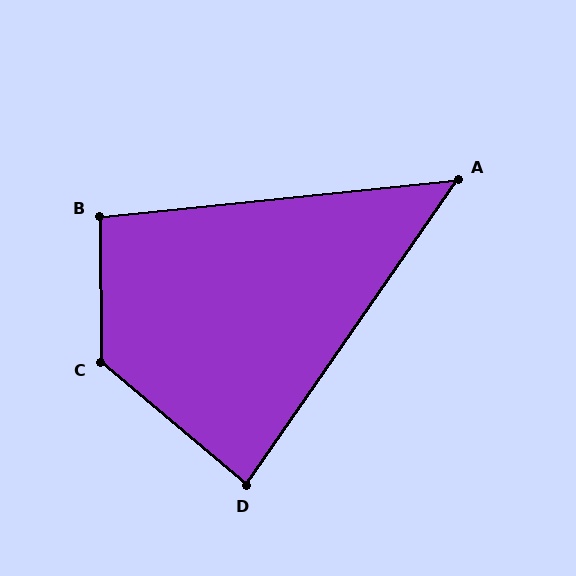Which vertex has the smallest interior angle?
A, at approximately 49 degrees.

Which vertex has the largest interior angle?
C, at approximately 131 degrees.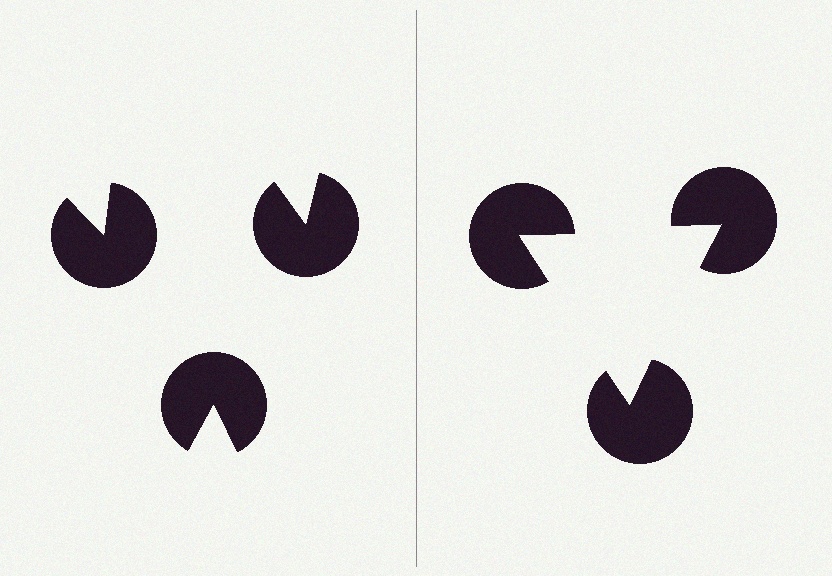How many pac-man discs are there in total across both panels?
6 — 3 on each side.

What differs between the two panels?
The pac-man discs are positioned identically on both sides; only the wedge orientations differ. On the right they align to a triangle; on the left they are misaligned.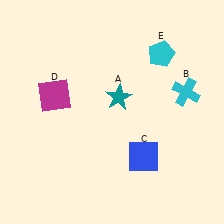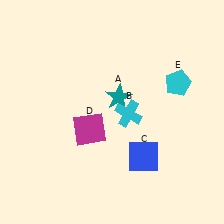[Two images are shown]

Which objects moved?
The objects that moved are: the cyan cross (B), the magenta square (D), the cyan pentagon (E).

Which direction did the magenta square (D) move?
The magenta square (D) moved right.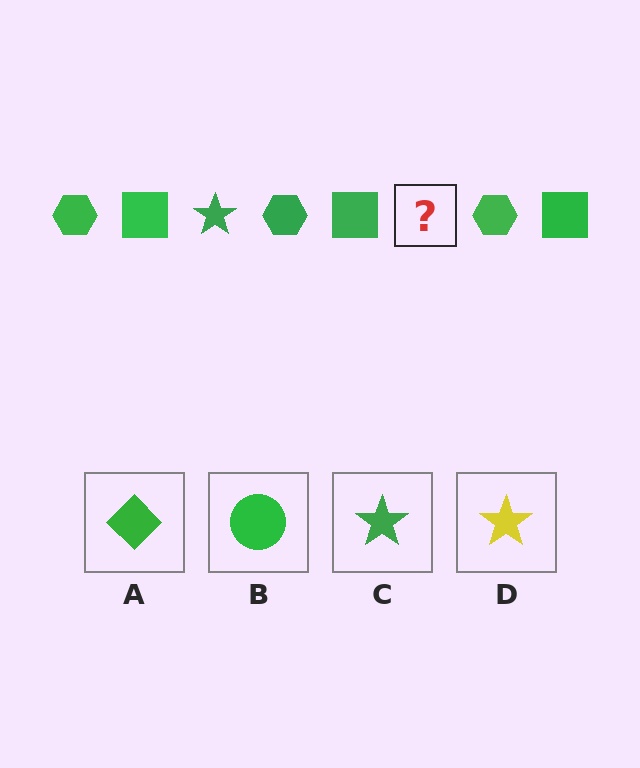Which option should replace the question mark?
Option C.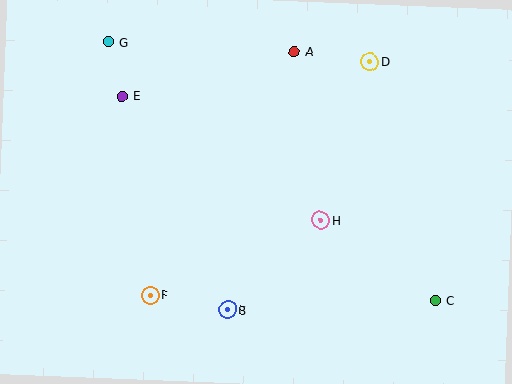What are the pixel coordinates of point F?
Point F is at (150, 295).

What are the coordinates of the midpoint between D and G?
The midpoint between D and G is at (239, 52).